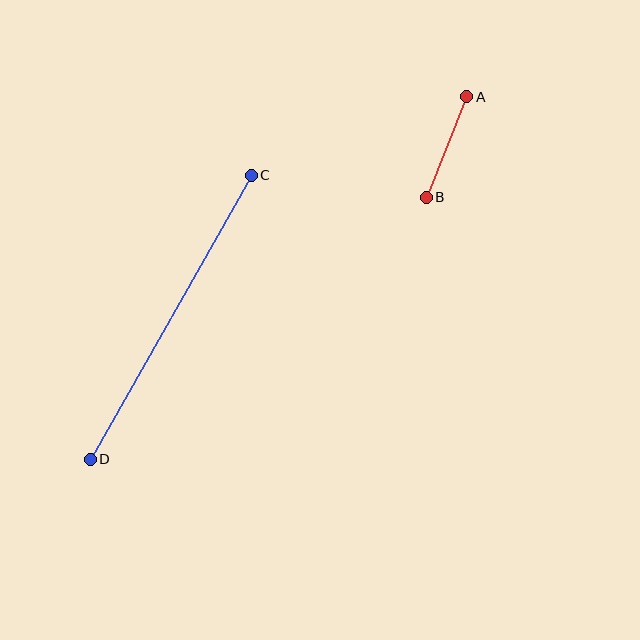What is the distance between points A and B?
The distance is approximately 108 pixels.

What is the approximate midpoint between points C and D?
The midpoint is at approximately (171, 317) pixels.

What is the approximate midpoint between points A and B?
The midpoint is at approximately (446, 147) pixels.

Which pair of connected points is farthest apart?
Points C and D are farthest apart.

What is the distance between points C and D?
The distance is approximately 326 pixels.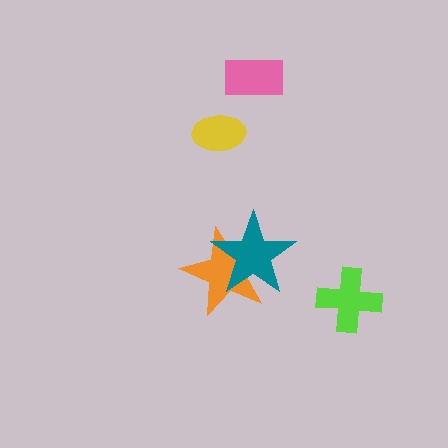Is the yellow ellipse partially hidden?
No, no other shape covers it.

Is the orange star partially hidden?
Yes, it is partially covered by another shape.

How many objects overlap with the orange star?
1 object overlaps with the orange star.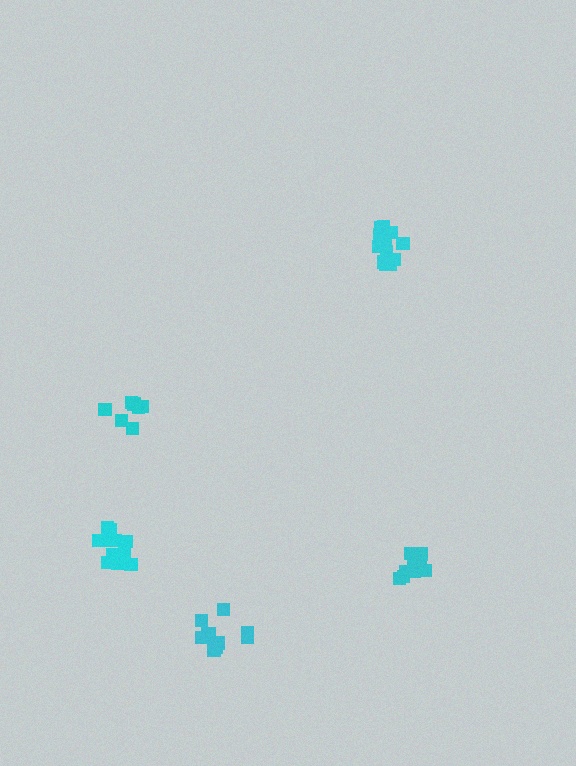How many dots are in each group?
Group 1: 12 dots, Group 2: 11 dots, Group 3: 12 dots, Group 4: 12 dots, Group 5: 8 dots (55 total).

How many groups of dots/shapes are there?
There are 5 groups.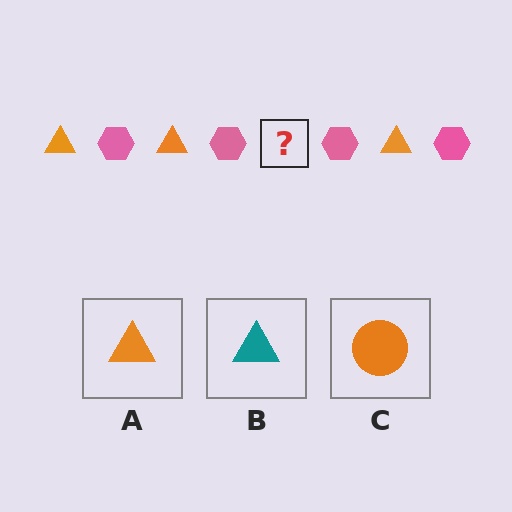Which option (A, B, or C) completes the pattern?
A.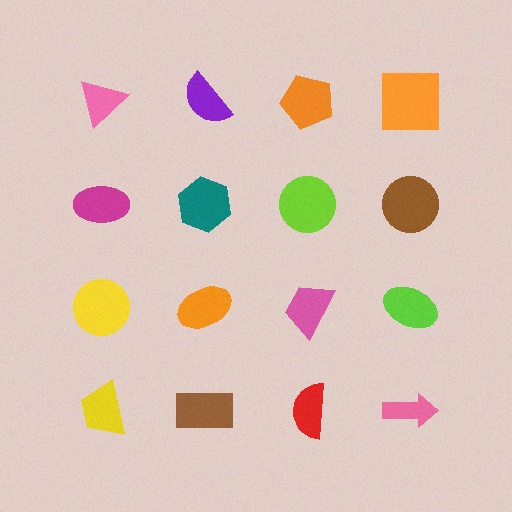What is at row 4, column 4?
A pink arrow.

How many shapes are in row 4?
4 shapes.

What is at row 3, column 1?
A yellow circle.